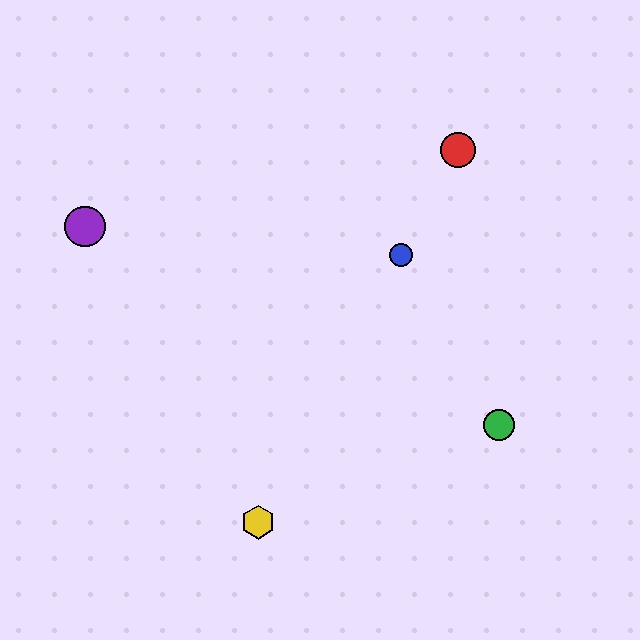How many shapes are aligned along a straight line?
3 shapes (the red circle, the blue circle, the yellow hexagon) are aligned along a straight line.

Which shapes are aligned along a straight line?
The red circle, the blue circle, the yellow hexagon are aligned along a straight line.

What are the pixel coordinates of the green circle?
The green circle is at (499, 425).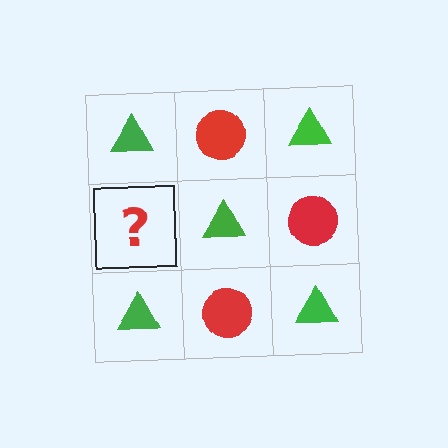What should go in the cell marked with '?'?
The missing cell should contain a red circle.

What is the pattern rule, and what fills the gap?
The rule is that it alternates green triangle and red circle in a checkerboard pattern. The gap should be filled with a red circle.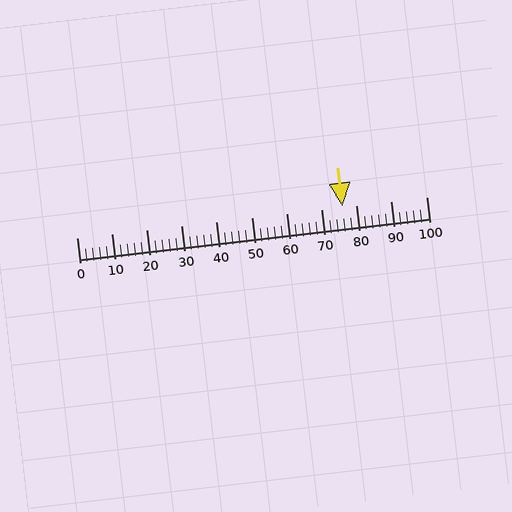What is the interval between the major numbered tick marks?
The major tick marks are spaced 10 units apart.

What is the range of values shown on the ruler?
The ruler shows values from 0 to 100.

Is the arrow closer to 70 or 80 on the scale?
The arrow is closer to 80.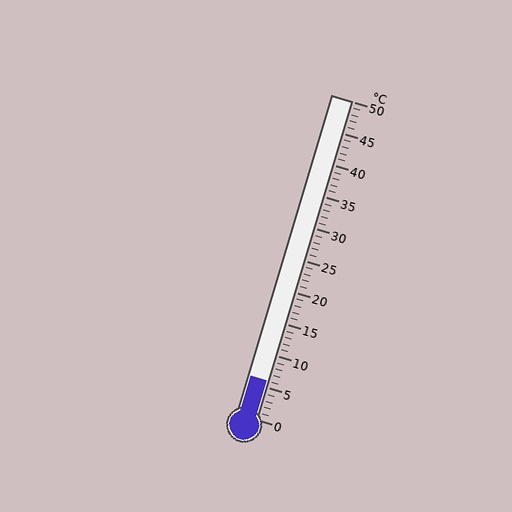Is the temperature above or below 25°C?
The temperature is below 25°C.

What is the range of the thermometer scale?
The thermometer scale ranges from 0°C to 50°C.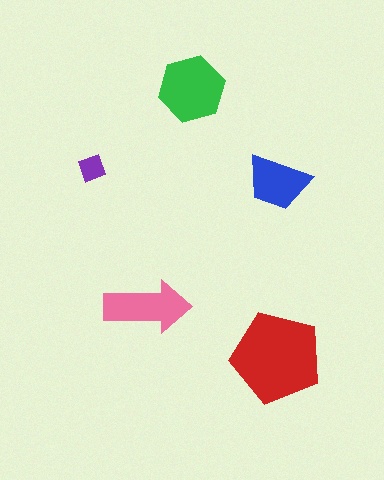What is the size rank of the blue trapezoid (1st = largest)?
4th.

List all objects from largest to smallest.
The red pentagon, the green hexagon, the pink arrow, the blue trapezoid, the purple diamond.